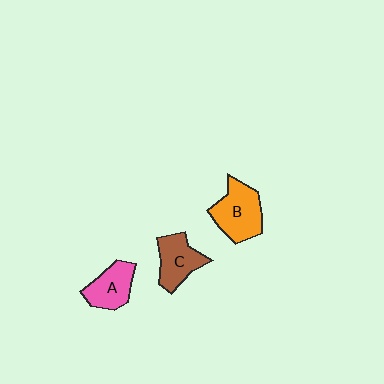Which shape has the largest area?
Shape B (orange).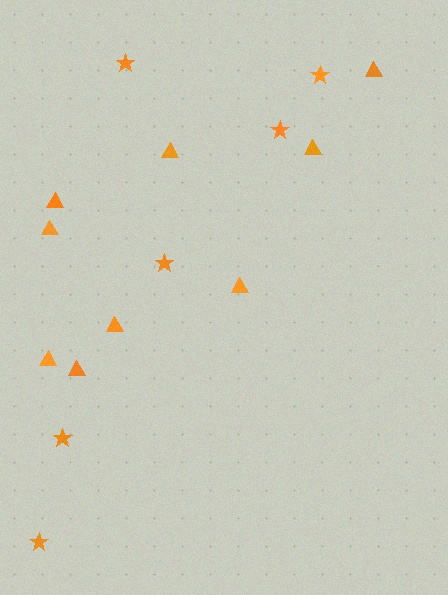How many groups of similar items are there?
There are 2 groups: one group of stars (6) and one group of triangles (9).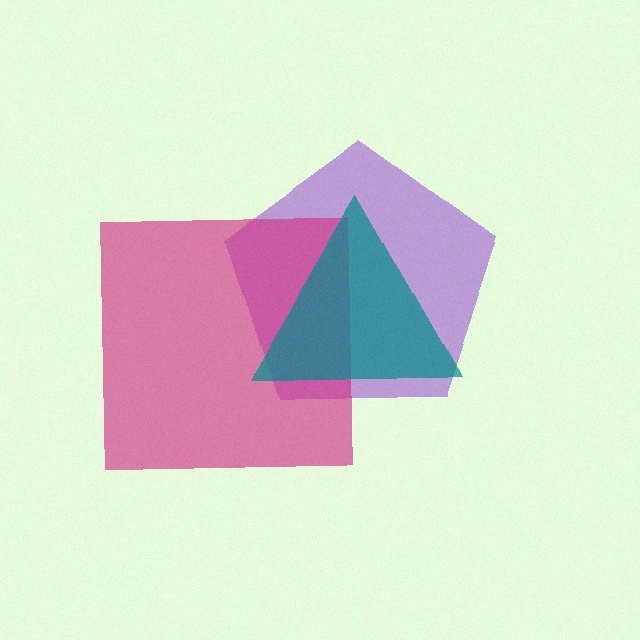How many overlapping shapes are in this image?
There are 3 overlapping shapes in the image.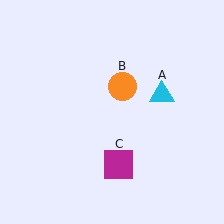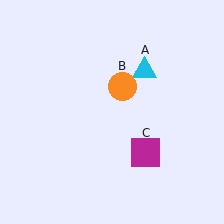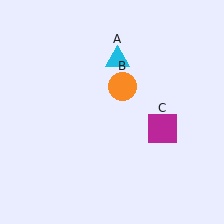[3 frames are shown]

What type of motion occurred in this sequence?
The cyan triangle (object A), magenta square (object C) rotated counterclockwise around the center of the scene.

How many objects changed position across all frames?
2 objects changed position: cyan triangle (object A), magenta square (object C).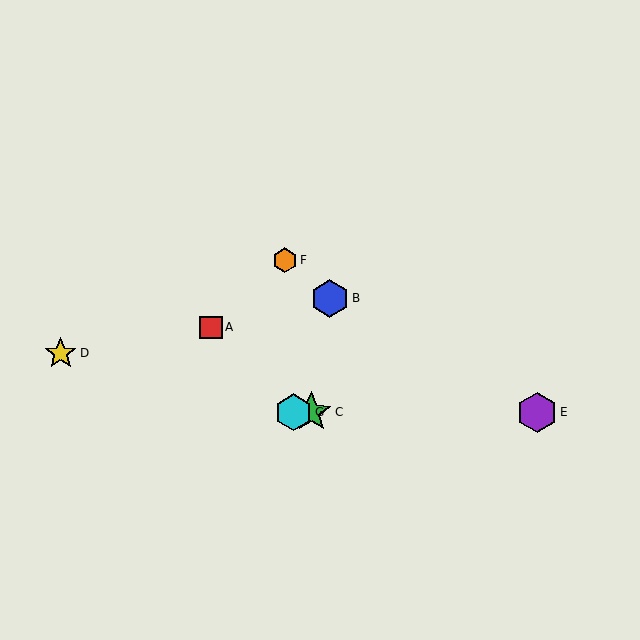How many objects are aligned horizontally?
3 objects (C, E, G) are aligned horizontally.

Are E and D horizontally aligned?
No, E is at y≈412 and D is at y≈353.